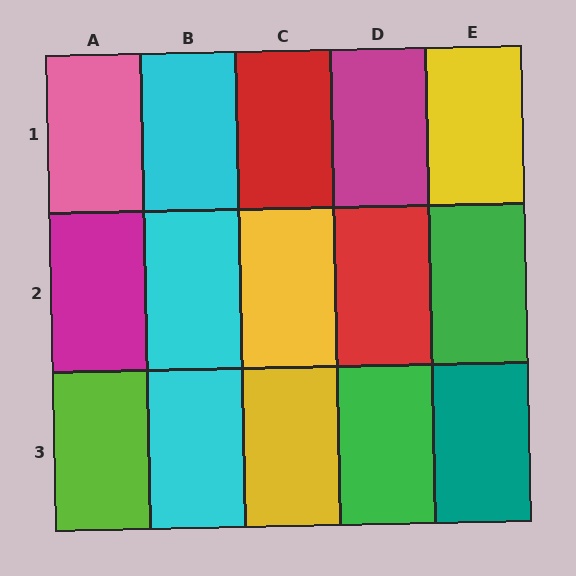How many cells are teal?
1 cell is teal.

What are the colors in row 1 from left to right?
Pink, cyan, red, magenta, yellow.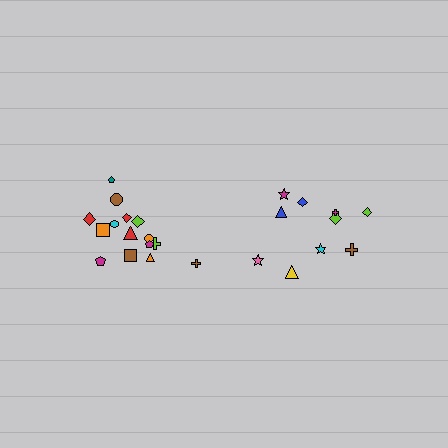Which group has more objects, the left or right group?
The left group.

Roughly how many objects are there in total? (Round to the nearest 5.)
Roughly 25 objects in total.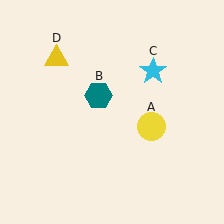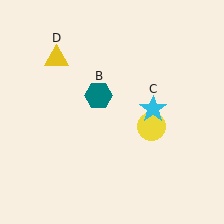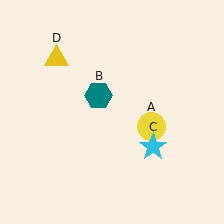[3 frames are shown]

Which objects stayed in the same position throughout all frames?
Yellow circle (object A) and teal hexagon (object B) and yellow triangle (object D) remained stationary.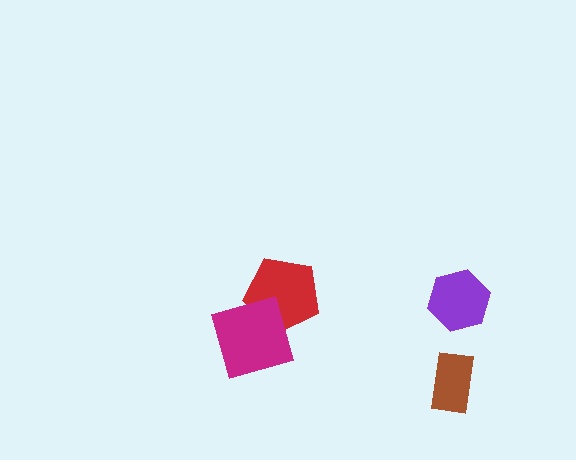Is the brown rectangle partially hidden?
No, no other shape covers it.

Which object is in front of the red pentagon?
The magenta diamond is in front of the red pentagon.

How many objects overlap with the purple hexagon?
0 objects overlap with the purple hexagon.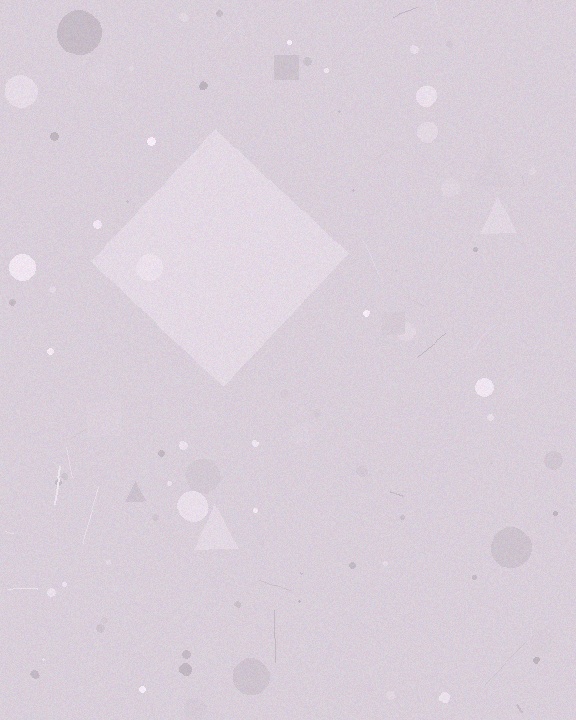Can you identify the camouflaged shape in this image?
The camouflaged shape is a diamond.